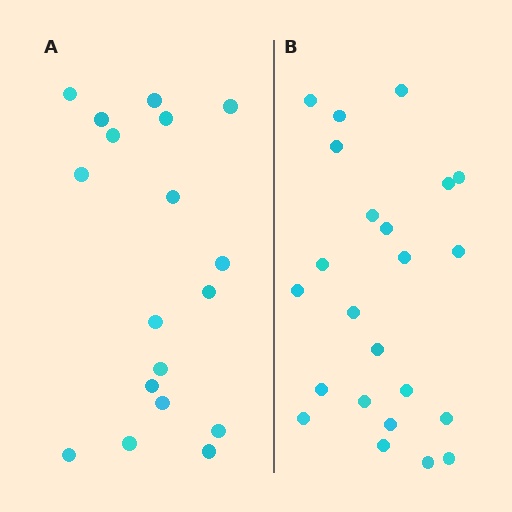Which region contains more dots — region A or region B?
Region B (the right region) has more dots.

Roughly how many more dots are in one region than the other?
Region B has about 5 more dots than region A.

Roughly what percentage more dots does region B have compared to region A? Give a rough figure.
About 30% more.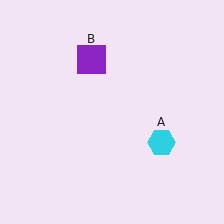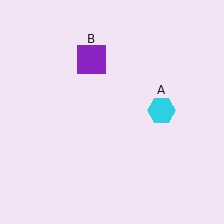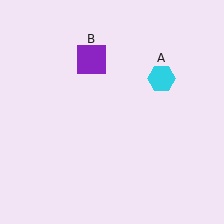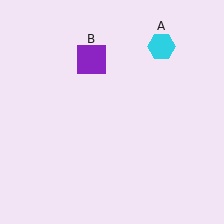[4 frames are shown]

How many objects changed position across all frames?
1 object changed position: cyan hexagon (object A).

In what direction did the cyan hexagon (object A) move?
The cyan hexagon (object A) moved up.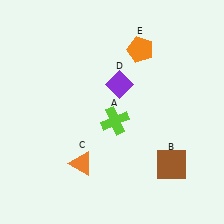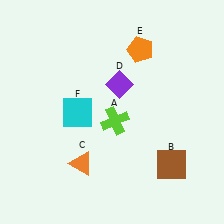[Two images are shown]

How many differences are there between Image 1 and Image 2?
There is 1 difference between the two images.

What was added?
A cyan square (F) was added in Image 2.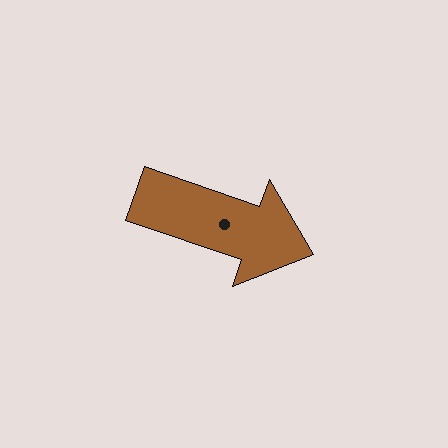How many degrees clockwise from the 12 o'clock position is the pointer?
Approximately 109 degrees.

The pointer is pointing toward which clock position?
Roughly 4 o'clock.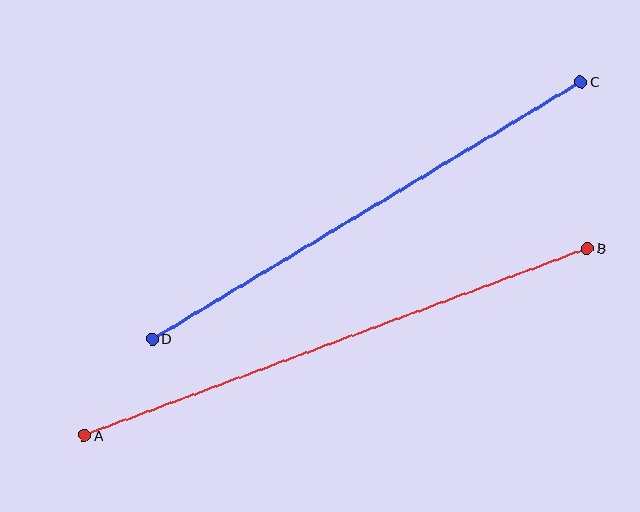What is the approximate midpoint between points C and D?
The midpoint is at approximately (367, 210) pixels.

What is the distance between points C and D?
The distance is approximately 500 pixels.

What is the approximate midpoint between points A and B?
The midpoint is at approximately (336, 342) pixels.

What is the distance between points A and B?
The distance is approximately 537 pixels.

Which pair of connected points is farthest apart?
Points A and B are farthest apart.